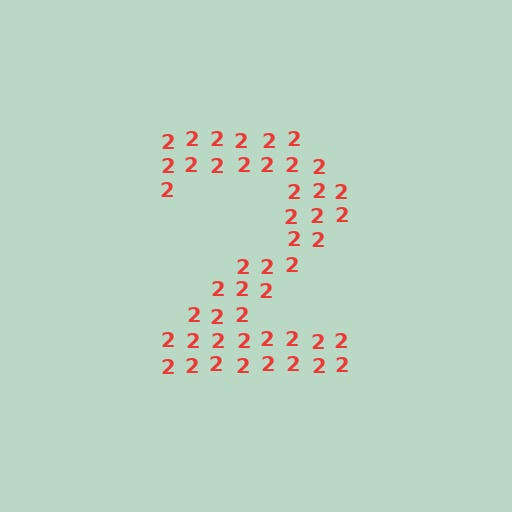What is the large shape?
The large shape is the digit 2.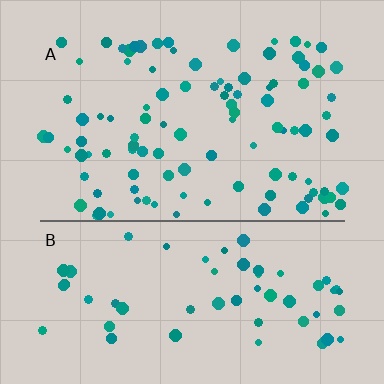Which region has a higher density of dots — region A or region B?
A (the top).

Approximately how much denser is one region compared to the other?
Approximately 1.7× — region A over region B.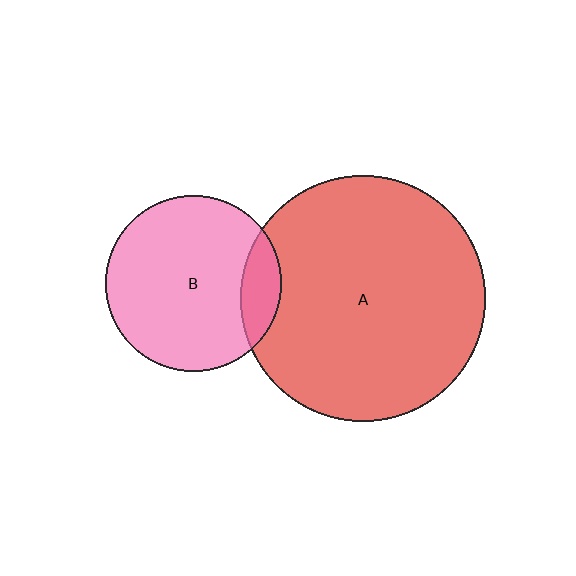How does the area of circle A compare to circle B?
Approximately 1.9 times.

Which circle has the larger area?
Circle A (red).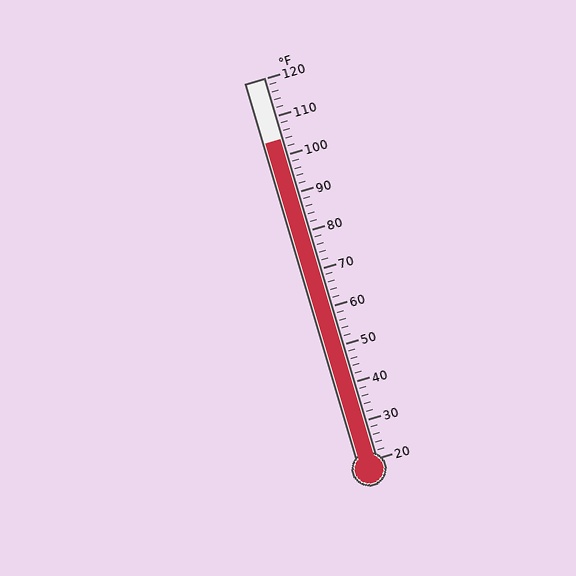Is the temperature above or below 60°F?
The temperature is above 60°F.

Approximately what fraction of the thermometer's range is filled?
The thermometer is filled to approximately 85% of its range.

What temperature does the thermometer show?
The thermometer shows approximately 104°F.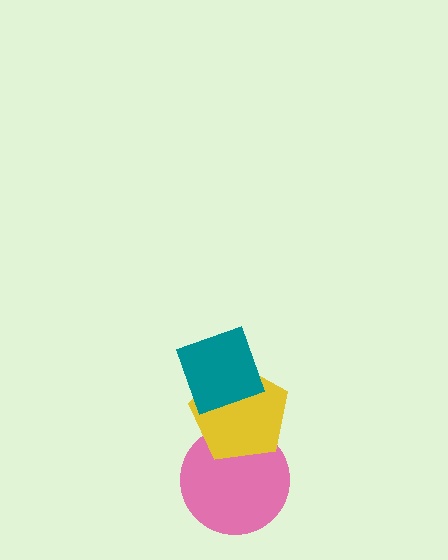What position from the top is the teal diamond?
The teal diamond is 1st from the top.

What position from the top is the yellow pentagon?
The yellow pentagon is 2nd from the top.